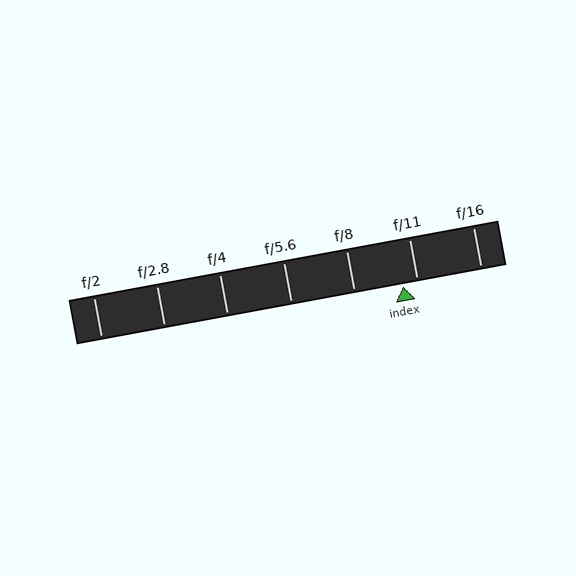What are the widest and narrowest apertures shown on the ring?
The widest aperture shown is f/2 and the narrowest is f/16.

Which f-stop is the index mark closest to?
The index mark is closest to f/11.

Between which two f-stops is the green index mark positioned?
The index mark is between f/8 and f/11.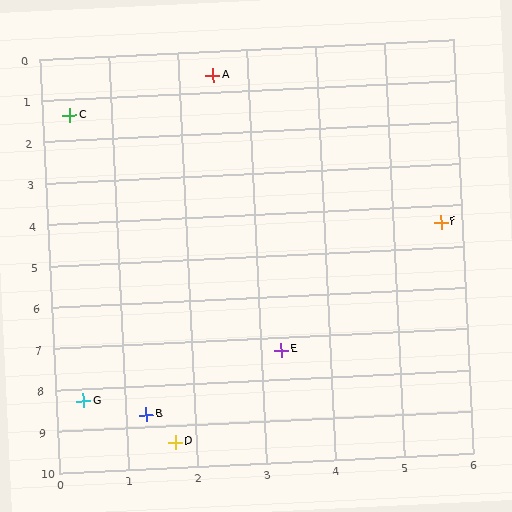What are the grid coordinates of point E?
Point E is at approximately (3.3, 7.3).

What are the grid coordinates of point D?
Point D is at approximately (1.7, 9.4).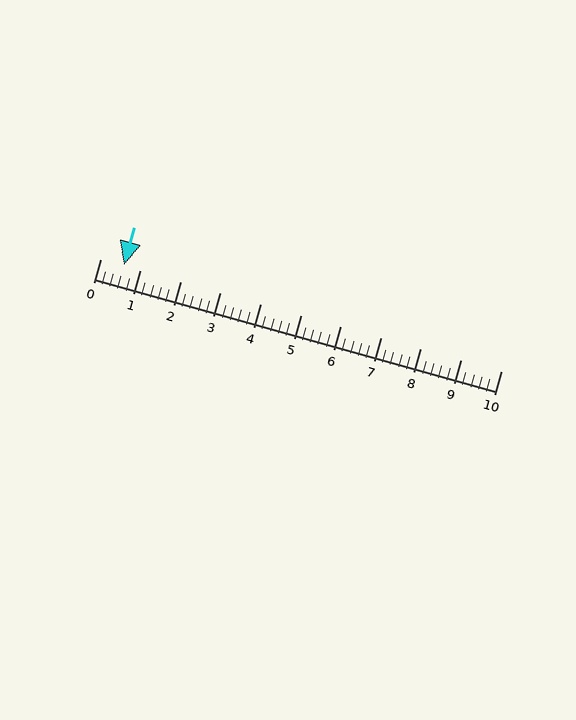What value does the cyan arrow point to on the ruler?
The cyan arrow points to approximately 0.6.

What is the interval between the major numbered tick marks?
The major tick marks are spaced 1 units apart.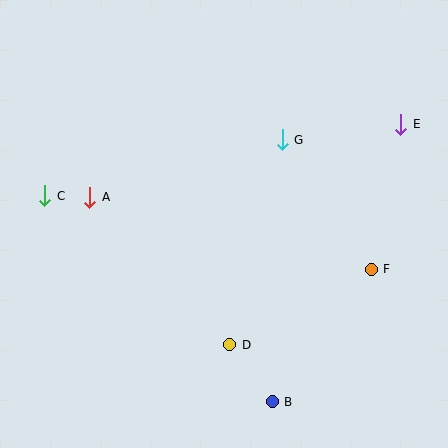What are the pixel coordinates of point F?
Point F is at (371, 269).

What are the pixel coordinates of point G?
Point G is at (282, 140).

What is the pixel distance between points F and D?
The distance between F and D is 160 pixels.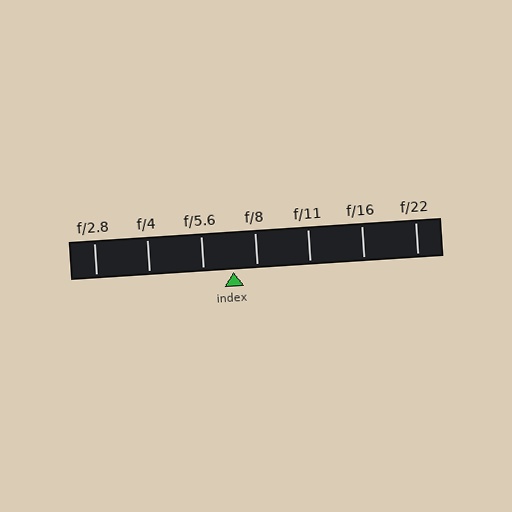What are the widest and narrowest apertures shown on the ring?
The widest aperture shown is f/2.8 and the narrowest is f/22.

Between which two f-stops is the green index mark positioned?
The index mark is between f/5.6 and f/8.